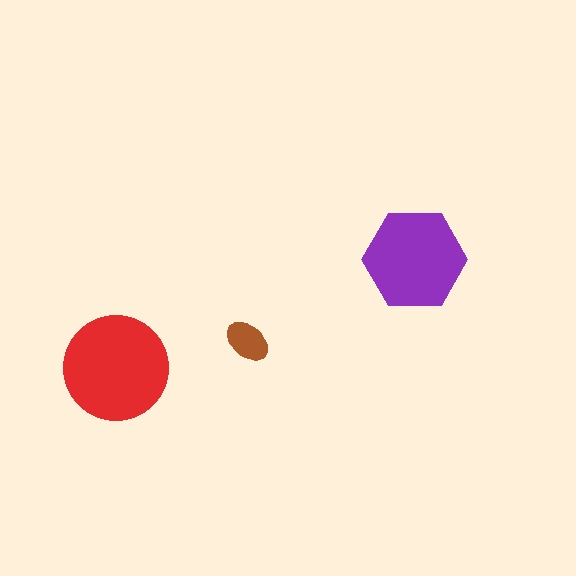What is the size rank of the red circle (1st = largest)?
1st.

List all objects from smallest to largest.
The brown ellipse, the purple hexagon, the red circle.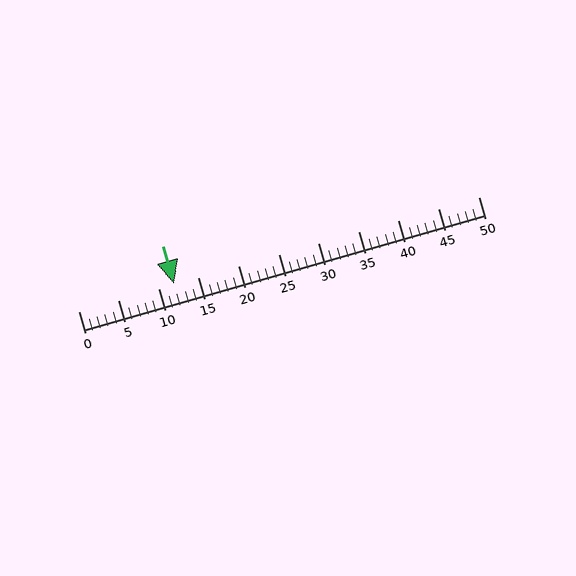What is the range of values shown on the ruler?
The ruler shows values from 0 to 50.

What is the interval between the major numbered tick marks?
The major tick marks are spaced 5 units apart.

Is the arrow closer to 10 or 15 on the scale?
The arrow is closer to 10.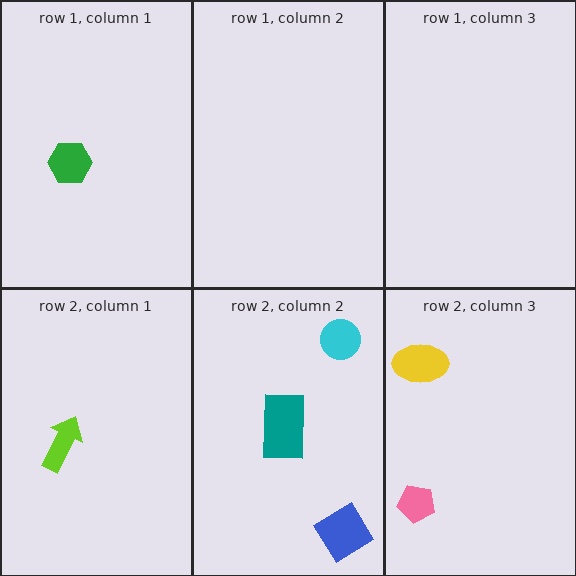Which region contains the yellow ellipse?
The row 2, column 3 region.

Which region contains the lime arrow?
The row 2, column 1 region.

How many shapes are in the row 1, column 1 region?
1.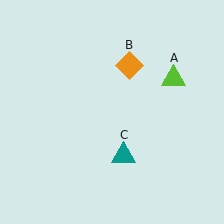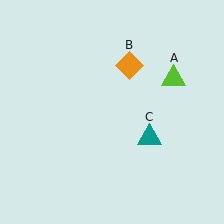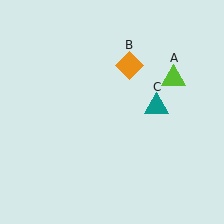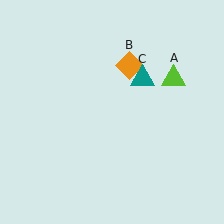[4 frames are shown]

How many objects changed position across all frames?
1 object changed position: teal triangle (object C).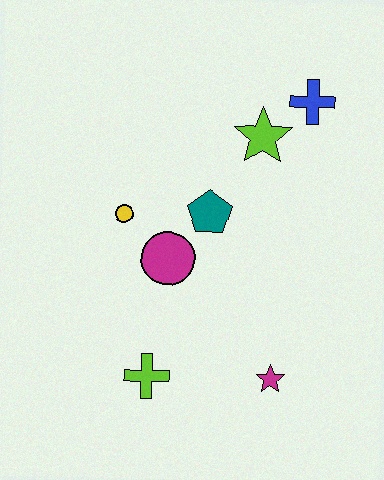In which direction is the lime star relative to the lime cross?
The lime star is above the lime cross.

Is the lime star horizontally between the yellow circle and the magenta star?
Yes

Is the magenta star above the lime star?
No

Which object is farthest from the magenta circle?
The blue cross is farthest from the magenta circle.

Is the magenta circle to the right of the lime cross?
Yes